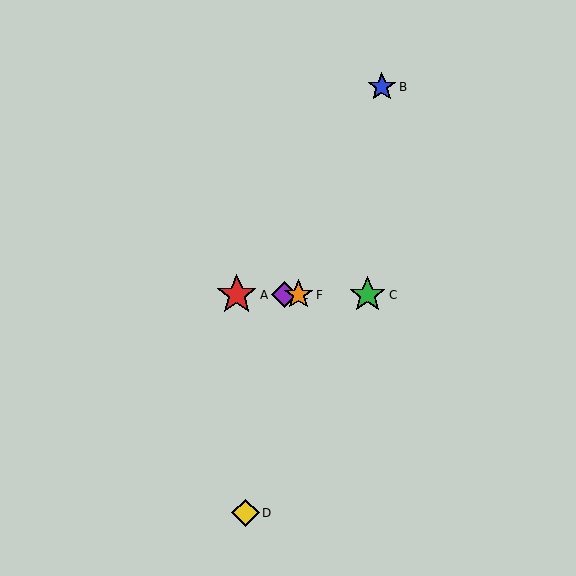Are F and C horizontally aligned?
Yes, both are at y≈295.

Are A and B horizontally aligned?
No, A is at y≈295 and B is at y≈87.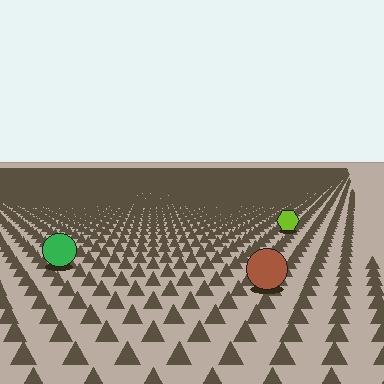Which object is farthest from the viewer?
The lime hexagon is farthest from the viewer. It appears smaller and the ground texture around it is denser.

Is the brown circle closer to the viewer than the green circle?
Yes. The brown circle is closer — you can tell from the texture gradient: the ground texture is coarser near it.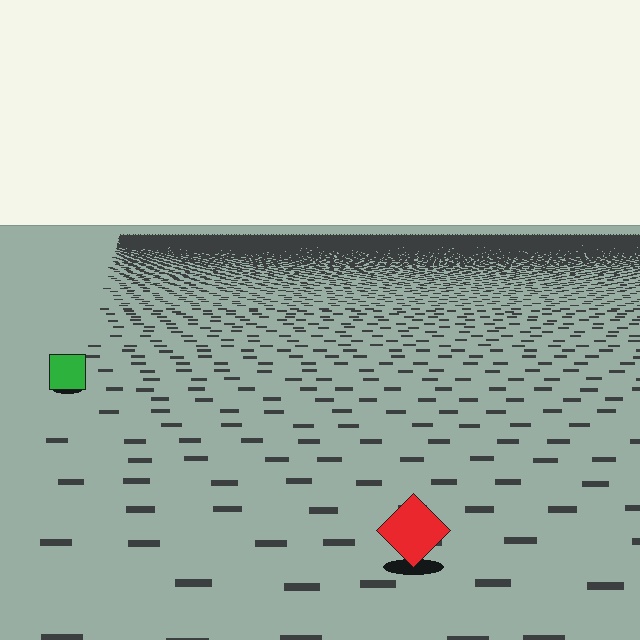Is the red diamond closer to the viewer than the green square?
Yes. The red diamond is closer — you can tell from the texture gradient: the ground texture is coarser near it.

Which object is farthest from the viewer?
The green square is farthest from the viewer. It appears smaller and the ground texture around it is denser.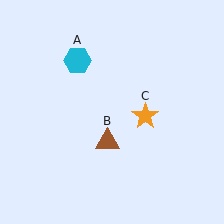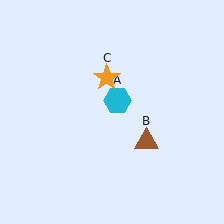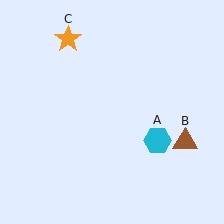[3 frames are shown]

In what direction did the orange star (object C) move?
The orange star (object C) moved up and to the left.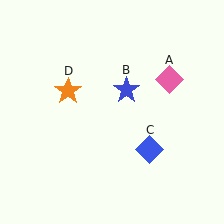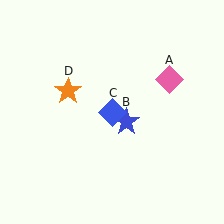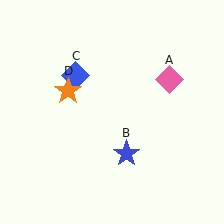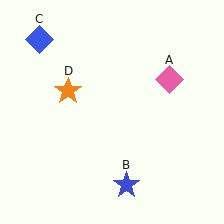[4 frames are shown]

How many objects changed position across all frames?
2 objects changed position: blue star (object B), blue diamond (object C).